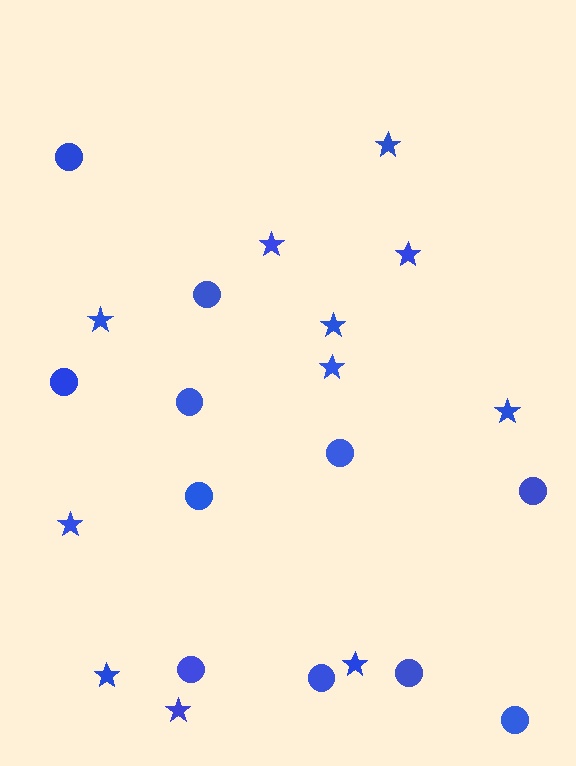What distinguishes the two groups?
There are 2 groups: one group of circles (11) and one group of stars (11).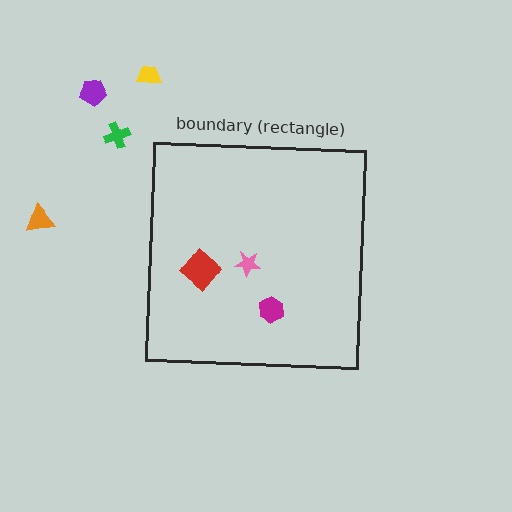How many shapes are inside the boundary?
3 inside, 4 outside.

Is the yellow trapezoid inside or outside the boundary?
Outside.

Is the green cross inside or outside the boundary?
Outside.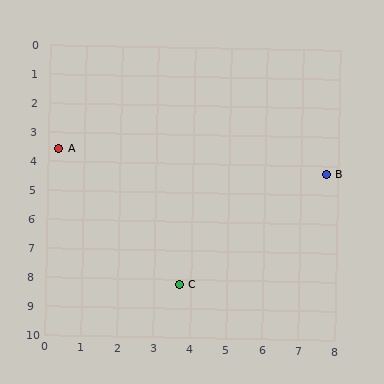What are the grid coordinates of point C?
Point C is at approximately (3.7, 8.2).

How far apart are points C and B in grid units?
Points C and B are about 5.6 grid units apart.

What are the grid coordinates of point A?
Point A is at approximately (0.3, 3.6).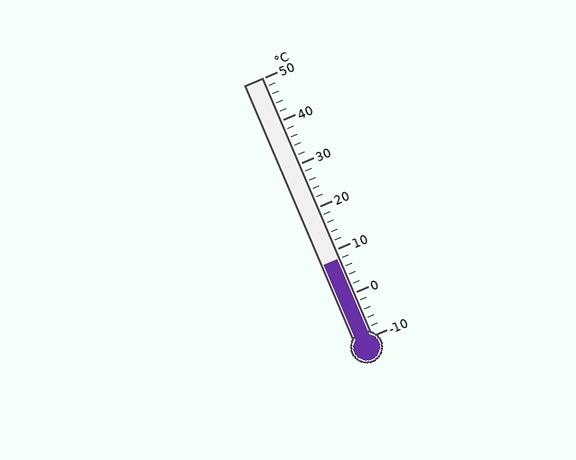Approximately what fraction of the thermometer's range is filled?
The thermometer is filled to approximately 30% of its range.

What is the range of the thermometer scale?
The thermometer scale ranges from -10°C to 50°C.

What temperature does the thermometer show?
The thermometer shows approximately 8°C.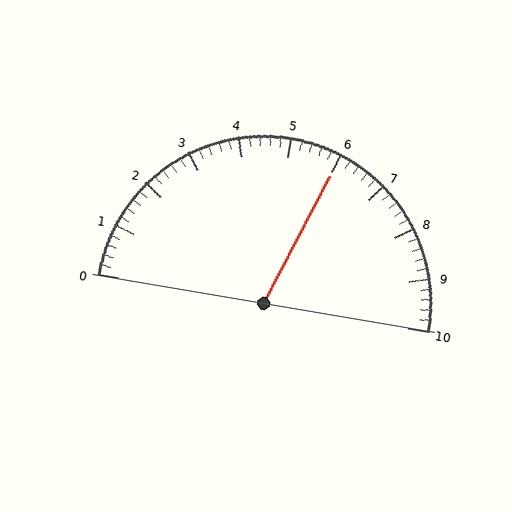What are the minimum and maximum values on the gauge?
The gauge ranges from 0 to 10.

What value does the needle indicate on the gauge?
The needle indicates approximately 6.0.